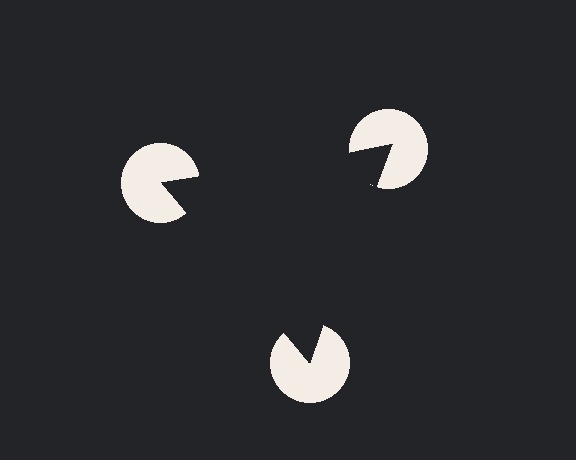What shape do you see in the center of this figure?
An illusory triangle — its edges are inferred from the aligned wedge cuts in the pac-man discs, not physically drawn.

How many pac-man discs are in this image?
There are 3 — one at each vertex of the illusory triangle.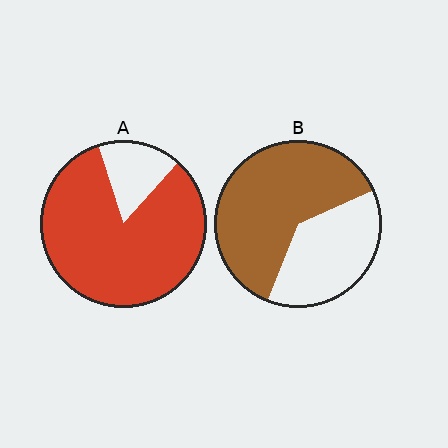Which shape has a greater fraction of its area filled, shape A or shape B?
Shape A.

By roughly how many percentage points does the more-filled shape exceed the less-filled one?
By roughly 20 percentage points (A over B).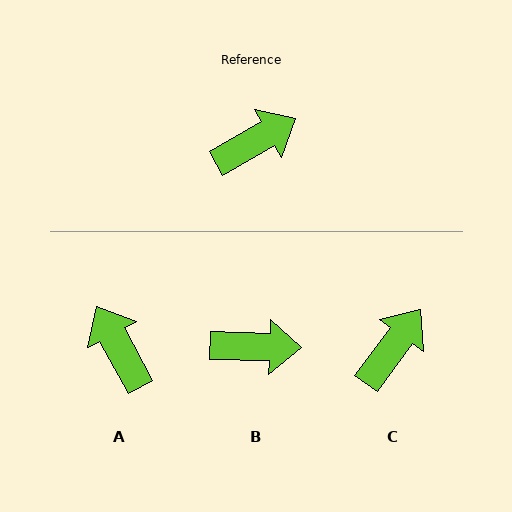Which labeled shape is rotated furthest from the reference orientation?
A, about 89 degrees away.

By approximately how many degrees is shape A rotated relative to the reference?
Approximately 89 degrees counter-clockwise.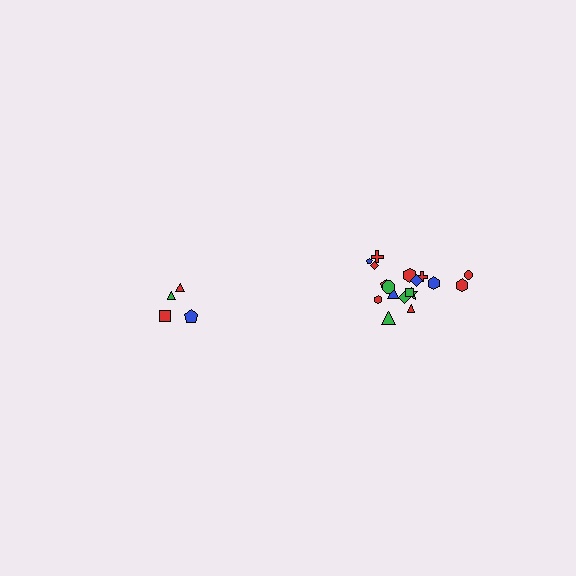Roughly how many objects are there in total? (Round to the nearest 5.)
Roughly 20 objects in total.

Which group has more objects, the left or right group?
The right group.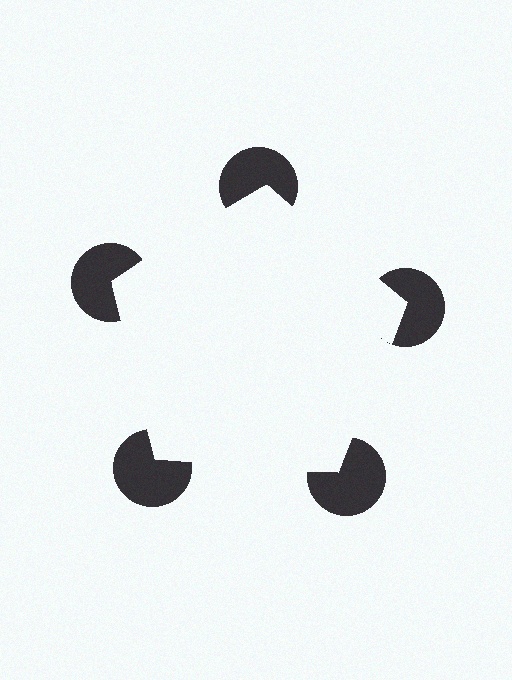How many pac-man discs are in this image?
There are 5 — one at each vertex of the illusory pentagon.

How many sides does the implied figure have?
5 sides.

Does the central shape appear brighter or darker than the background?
It typically appears slightly brighter than the background, even though no actual brightness change is drawn.